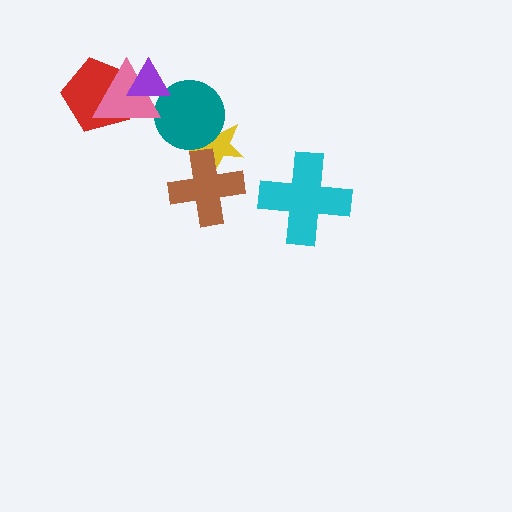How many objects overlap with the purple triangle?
3 objects overlap with the purple triangle.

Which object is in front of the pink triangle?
The purple triangle is in front of the pink triangle.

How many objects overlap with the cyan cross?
0 objects overlap with the cyan cross.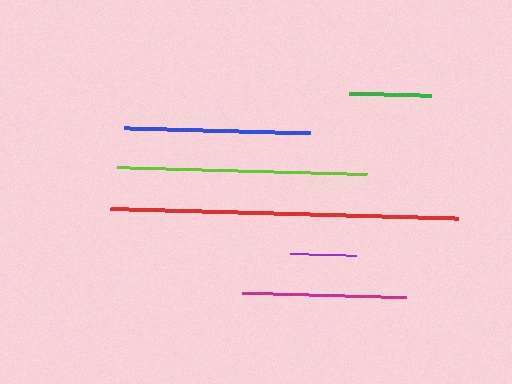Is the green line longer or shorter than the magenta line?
The magenta line is longer than the green line.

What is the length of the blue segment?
The blue segment is approximately 186 pixels long.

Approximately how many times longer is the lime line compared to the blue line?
The lime line is approximately 1.3 times the length of the blue line.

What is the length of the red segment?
The red segment is approximately 348 pixels long.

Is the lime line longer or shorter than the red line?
The red line is longer than the lime line.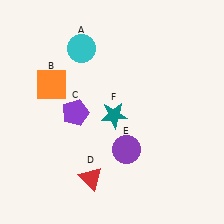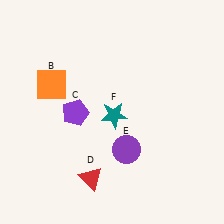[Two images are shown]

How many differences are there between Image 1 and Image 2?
There is 1 difference between the two images.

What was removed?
The cyan circle (A) was removed in Image 2.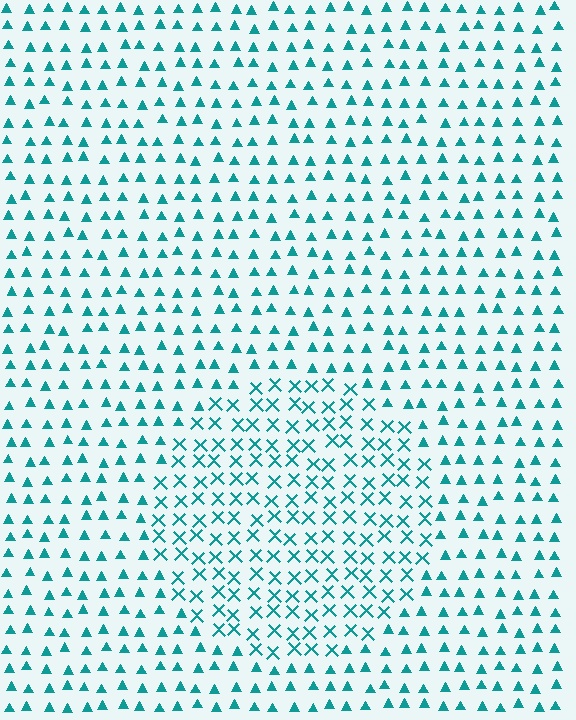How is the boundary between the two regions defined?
The boundary is defined by a change in element shape: X marks inside vs. triangles outside. All elements share the same color and spacing.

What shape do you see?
I see a circle.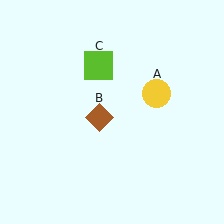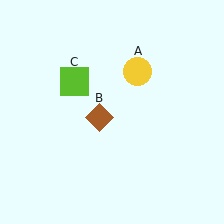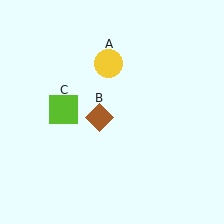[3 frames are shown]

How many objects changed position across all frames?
2 objects changed position: yellow circle (object A), lime square (object C).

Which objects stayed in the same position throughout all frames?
Brown diamond (object B) remained stationary.